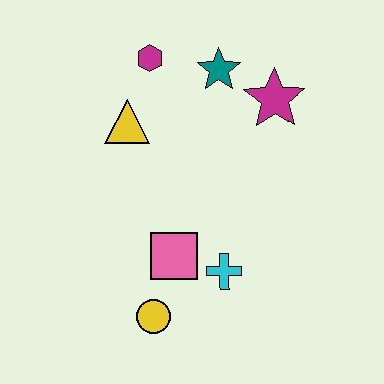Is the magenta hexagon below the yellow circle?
No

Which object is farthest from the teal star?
The yellow circle is farthest from the teal star.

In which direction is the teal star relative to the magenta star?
The teal star is to the left of the magenta star.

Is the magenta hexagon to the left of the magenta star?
Yes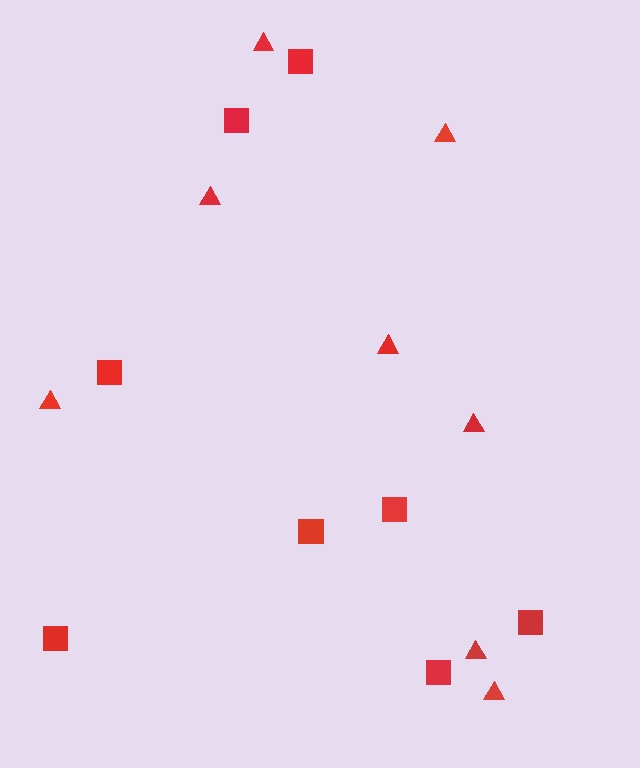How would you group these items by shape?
There are 2 groups: one group of triangles (8) and one group of squares (8).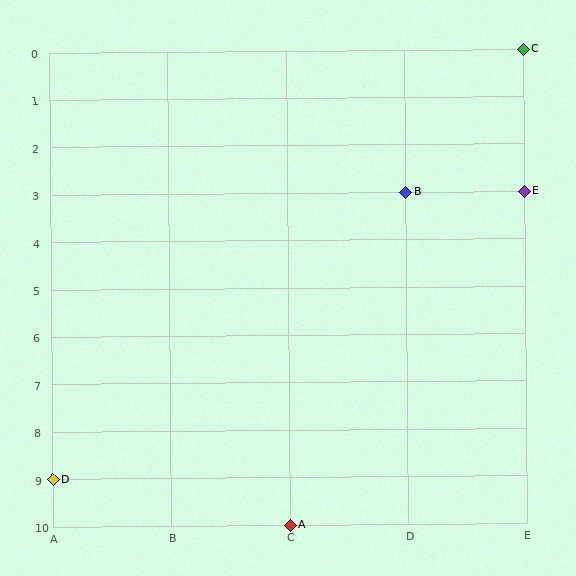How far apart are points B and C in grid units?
Points B and C are 1 column and 3 rows apart (about 3.2 grid units diagonally).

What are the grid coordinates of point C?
Point C is at grid coordinates (E, 0).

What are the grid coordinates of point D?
Point D is at grid coordinates (A, 9).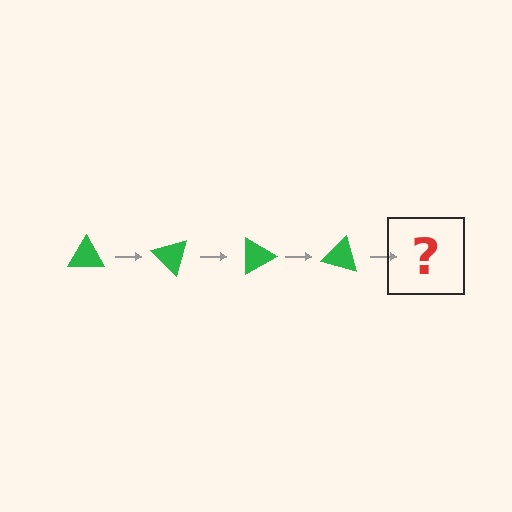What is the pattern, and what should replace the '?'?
The pattern is that the triangle rotates 45 degrees each step. The '?' should be a green triangle rotated 180 degrees.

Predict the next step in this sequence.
The next step is a green triangle rotated 180 degrees.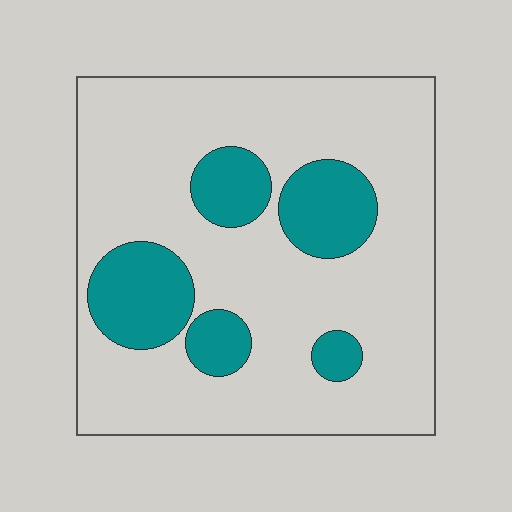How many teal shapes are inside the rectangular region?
5.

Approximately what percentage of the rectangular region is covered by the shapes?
Approximately 20%.